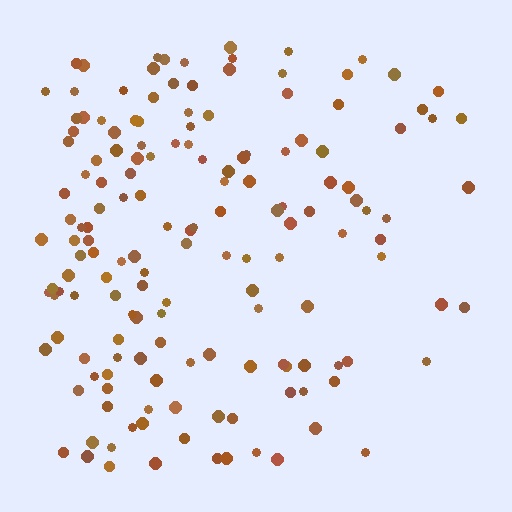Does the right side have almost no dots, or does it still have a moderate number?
Still a moderate number, just noticeably fewer than the left.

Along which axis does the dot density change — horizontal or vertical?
Horizontal.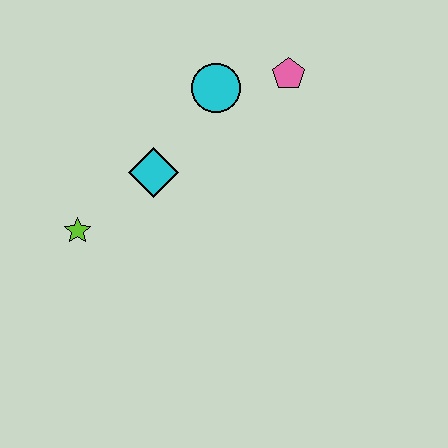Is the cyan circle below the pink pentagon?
Yes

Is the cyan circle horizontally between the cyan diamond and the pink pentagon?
Yes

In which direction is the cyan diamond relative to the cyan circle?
The cyan diamond is below the cyan circle.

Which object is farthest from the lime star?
The pink pentagon is farthest from the lime star.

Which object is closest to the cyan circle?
The pink pentagon is closest to the cyan circle.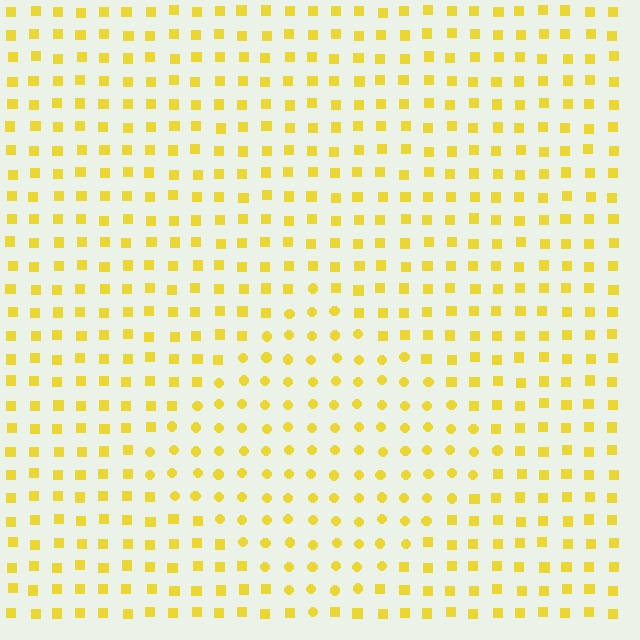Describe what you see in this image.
The image is filled with small yellow elements arranged in a uniform grid. A diamond-shaped region contains circles, while the surrounding area contains squares. The boundary is defined purely by the change in element shape.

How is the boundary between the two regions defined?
The boundary is defined by a change in element shape: circles inside vs. squares outside. All elements share the same color and spacing.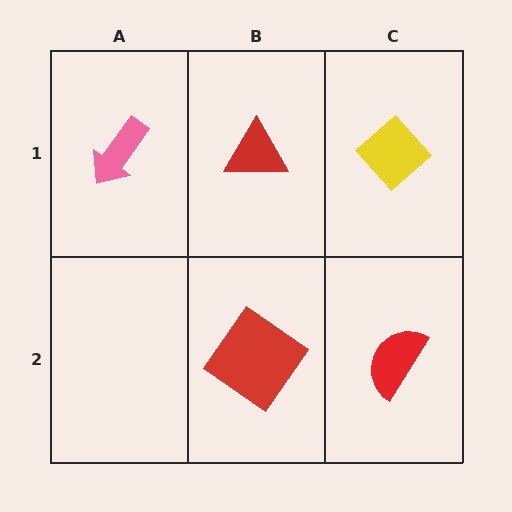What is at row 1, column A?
A pink arrow.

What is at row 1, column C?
A yellow diamond.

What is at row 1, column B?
A red triangle.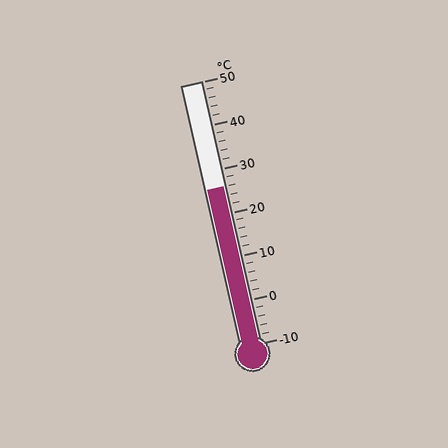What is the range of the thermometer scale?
The thermometer scale ranges from -10°C to 50°C.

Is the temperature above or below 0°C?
The temperature is above 0°C.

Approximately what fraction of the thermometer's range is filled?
The thermometer is filled to approximately 60% of its range.